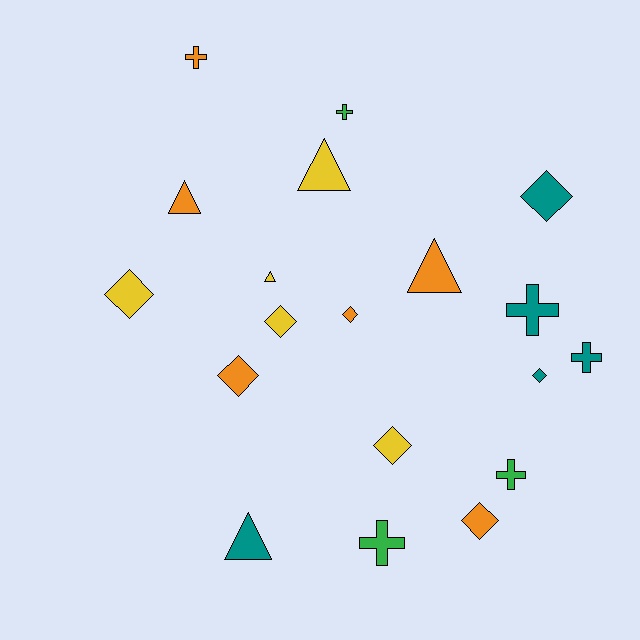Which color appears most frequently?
Orange, with 6 objects.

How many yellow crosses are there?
There are no yellow crosses.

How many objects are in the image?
There are 19 objects.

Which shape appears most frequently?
Diamond, with 8 objects.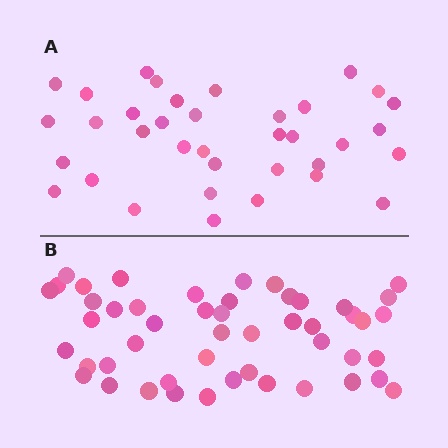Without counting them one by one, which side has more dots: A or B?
Region B (the bottom region) has more dots.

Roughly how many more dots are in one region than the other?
Region B has approximately 15 more dots than region A.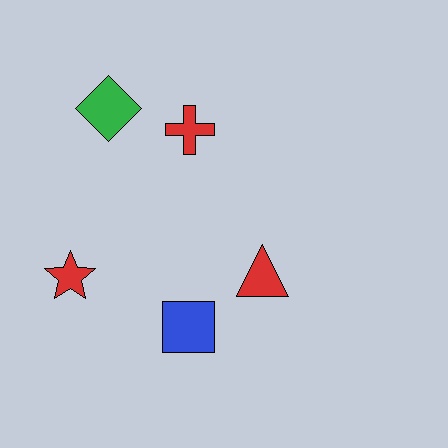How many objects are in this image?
There are 5 objects.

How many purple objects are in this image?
There are no purple objects.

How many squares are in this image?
There is 1 square.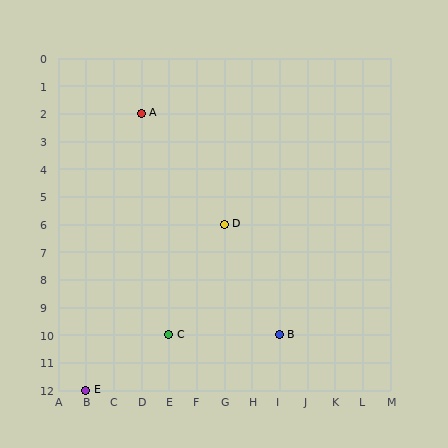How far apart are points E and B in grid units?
Points E and B are 7 columns and 2 rows apart (about 7.3 grid units diagonally).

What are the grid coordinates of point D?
Point D is at grid coordinates (G, 6).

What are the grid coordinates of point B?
Point B is at grid coordinates (I, 10).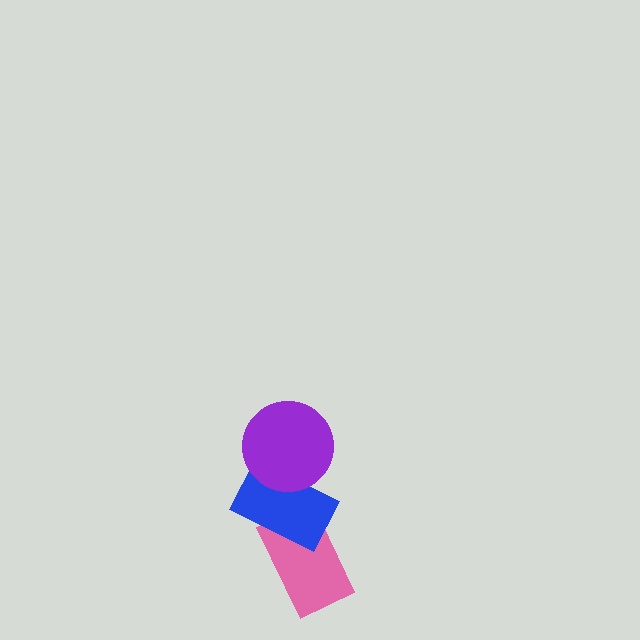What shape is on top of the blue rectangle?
The purple circle is on top of the blue rectangle.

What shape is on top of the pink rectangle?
The blue rectangle is on top of the pink rectangle.